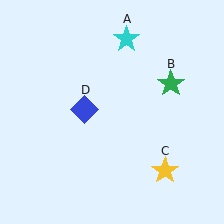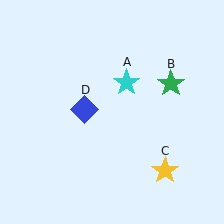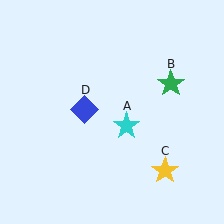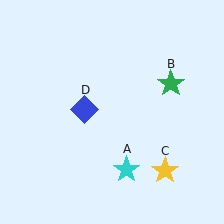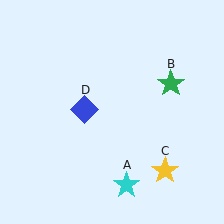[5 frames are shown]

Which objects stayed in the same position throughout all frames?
Green star (object B) and yellow star (object C) and blue diamond (object D) remained stationary.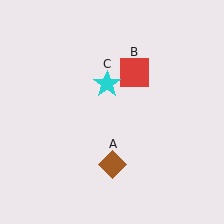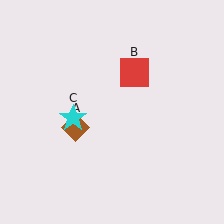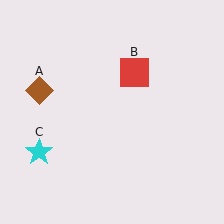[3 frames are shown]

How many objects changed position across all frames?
2 objects changed position: brown diamond (object A), cyan star (object C).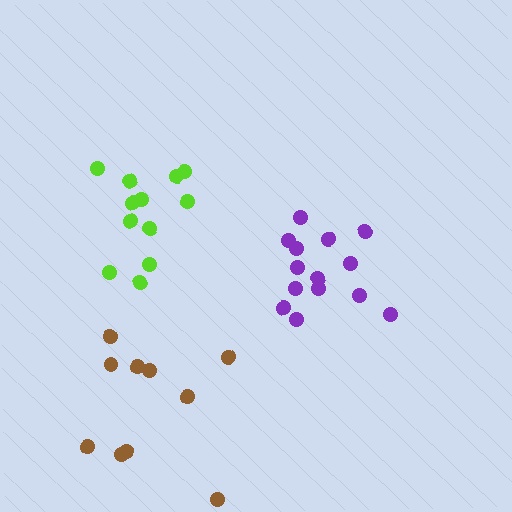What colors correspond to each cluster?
The clusters are colored: purple, brown, lime.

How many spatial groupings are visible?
There are 3 spatial groupings.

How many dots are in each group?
Group 1: 14 dots, Group 2: 10 dots, Group 3: 12 dots (36 total).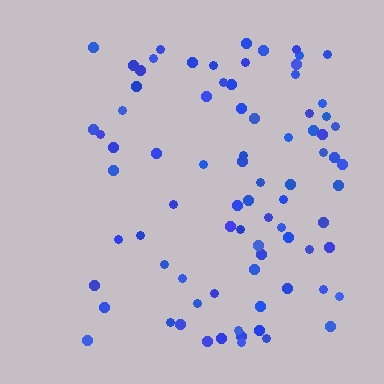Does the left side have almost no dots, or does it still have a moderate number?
Still a moderate number, just noticeably fewer than the right.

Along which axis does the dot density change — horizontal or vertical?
Horizontal.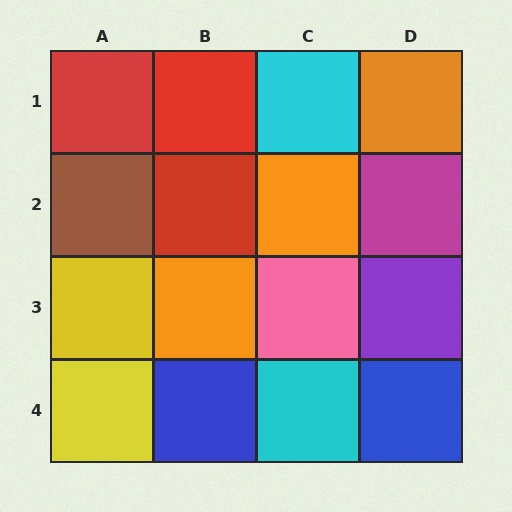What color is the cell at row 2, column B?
Red.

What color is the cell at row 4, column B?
Blue.